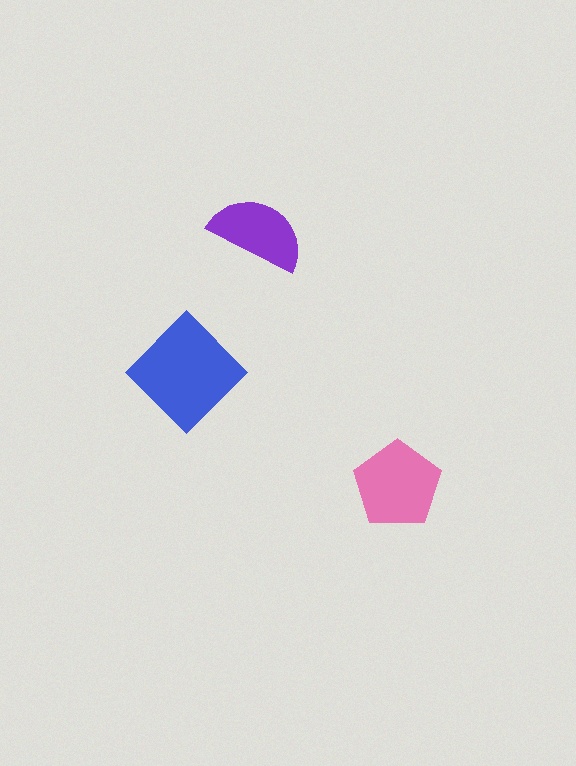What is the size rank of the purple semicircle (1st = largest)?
3rd.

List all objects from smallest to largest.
The purple semicircle, the pink pentagon, the blue diamond.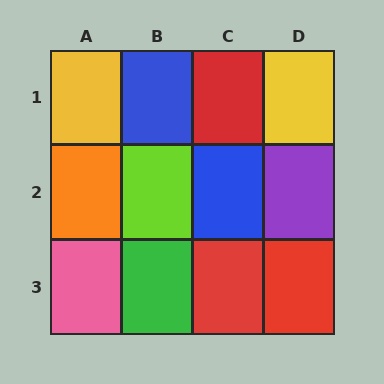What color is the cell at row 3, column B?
Green.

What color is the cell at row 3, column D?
Red.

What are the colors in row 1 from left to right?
Yellow, blue, red, yellow.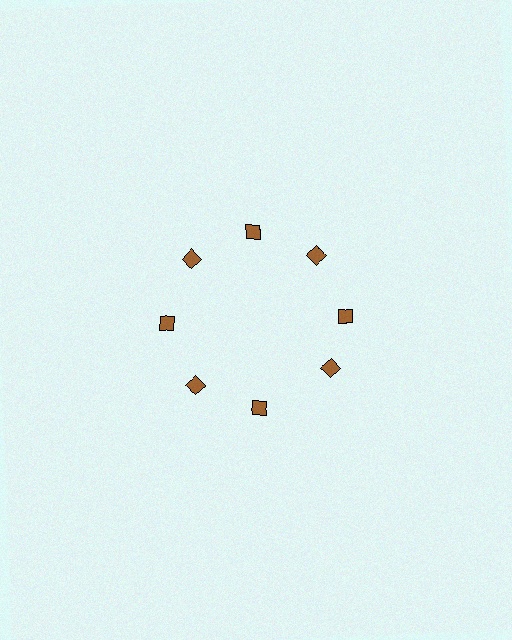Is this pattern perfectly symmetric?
No. The 8 brown diamonds are arranged in a ring, but one element near the 4 o'clock position is rotated out of alignment along the ring, breaking the 8-fold rotational symmetry.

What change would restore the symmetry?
The symmetry would be restored by rotating it back into even spacing with its neighbors so that all 8 diamonds sit at equal angles and equal distance from the center.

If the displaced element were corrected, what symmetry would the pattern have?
It would have 8-fold rotational symmetry — the pattern would map onto itself every 45 degrees.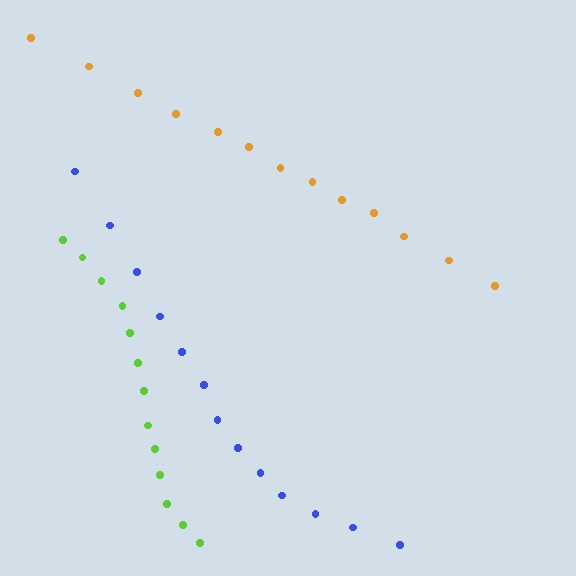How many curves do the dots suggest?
There are 3 distinct paths.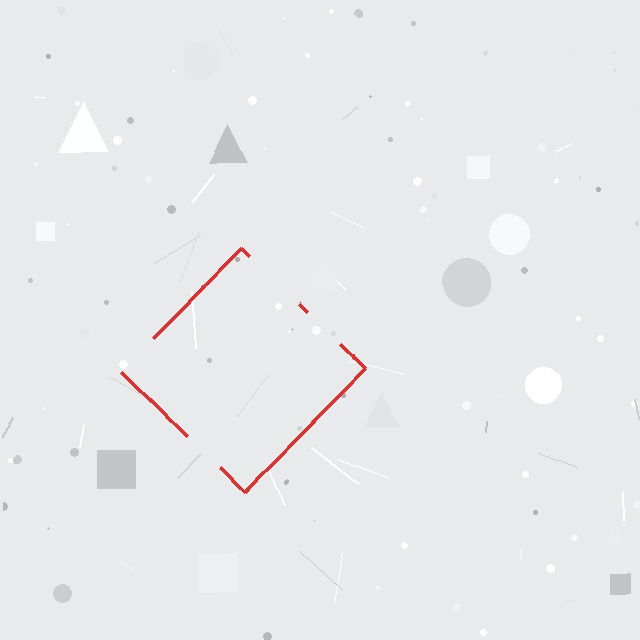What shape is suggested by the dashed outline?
The dashed outline suggests a diamond.